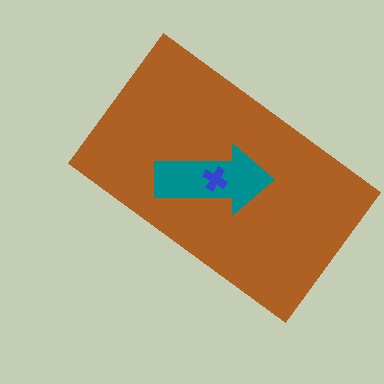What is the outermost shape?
The brown rectangle.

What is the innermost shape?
The blue cross.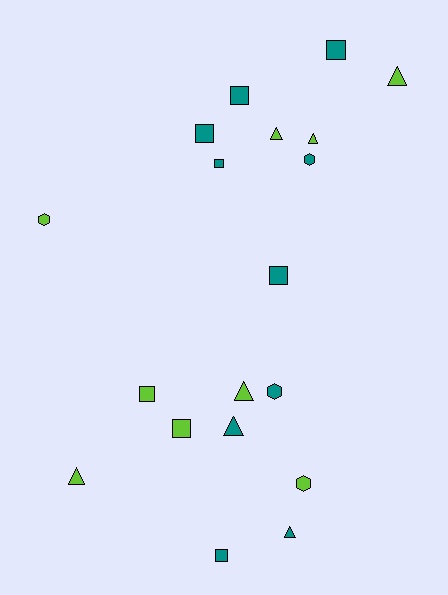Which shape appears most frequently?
Square, with 8 objects.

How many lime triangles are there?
There are 5 lime triangles.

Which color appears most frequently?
Teal, with 10 objects.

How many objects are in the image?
There are 19 objects.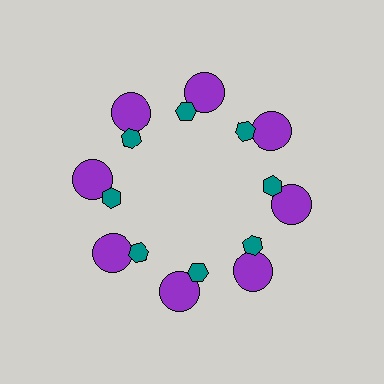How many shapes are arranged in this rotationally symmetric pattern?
There are 16 shapes, arranged in 8 groups of 2.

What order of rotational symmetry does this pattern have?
This pattern has 8-fold rotational symmetry.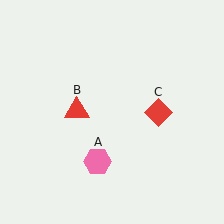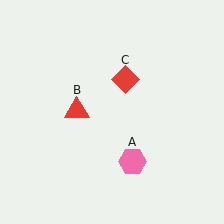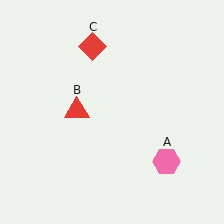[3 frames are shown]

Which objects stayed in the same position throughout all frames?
Red triangle (object B) remained stationary.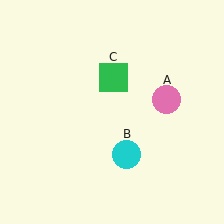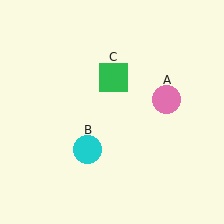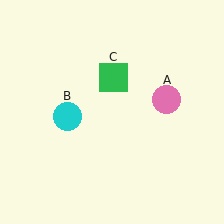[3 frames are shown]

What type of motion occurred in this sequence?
The cyan circle (object B) rotated clockwise around the center of the scene.